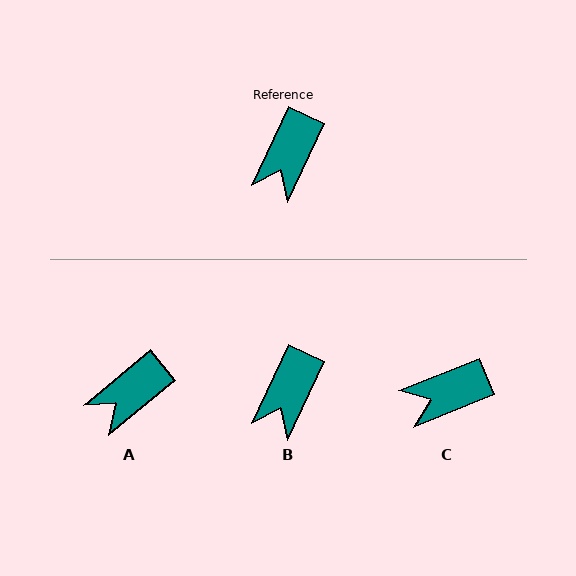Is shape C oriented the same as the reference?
No, it is off by about 43 degrees.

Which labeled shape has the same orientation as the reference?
B.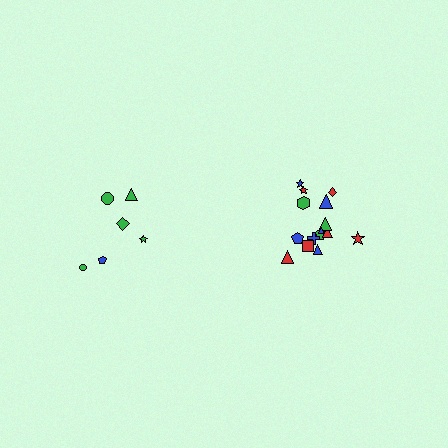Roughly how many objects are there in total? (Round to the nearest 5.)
Roughly 20 objects in total.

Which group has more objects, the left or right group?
The right group.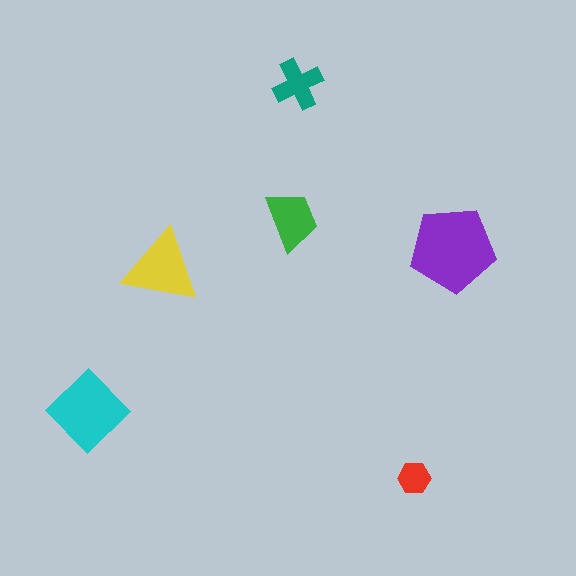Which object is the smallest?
The red hexagon.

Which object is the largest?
The purple pentagon.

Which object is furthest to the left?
The cyan diamond is leftmost.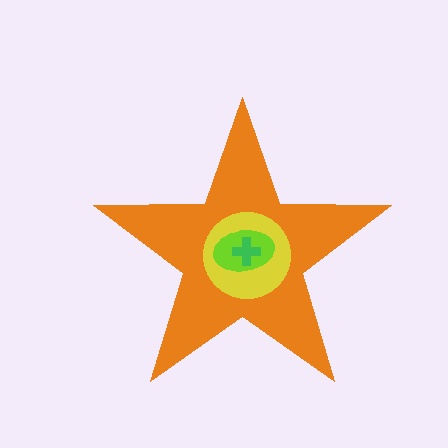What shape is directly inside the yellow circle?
The lime ellipse.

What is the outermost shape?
The orange star.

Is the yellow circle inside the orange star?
Yes.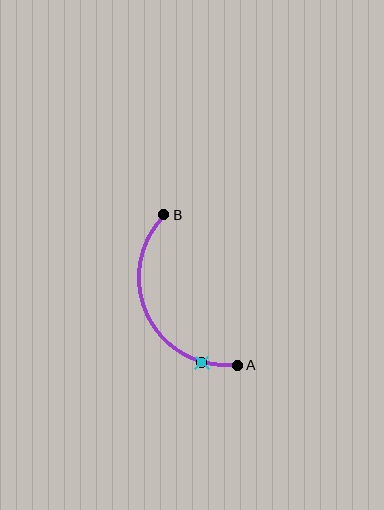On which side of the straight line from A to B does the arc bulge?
The arc bulges to the left of the straight line connecting A and B.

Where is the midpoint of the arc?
The arc midpoint is the point on the curve farthest from the straight line joining A and B. It sits to the left of that line.